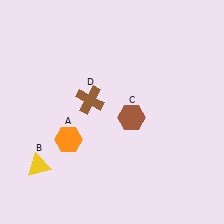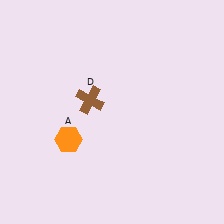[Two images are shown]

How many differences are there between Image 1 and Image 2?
There are 2 differences between the two images.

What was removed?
The yellow triangle (B), the brown hexagon (C) were removed in Image 2.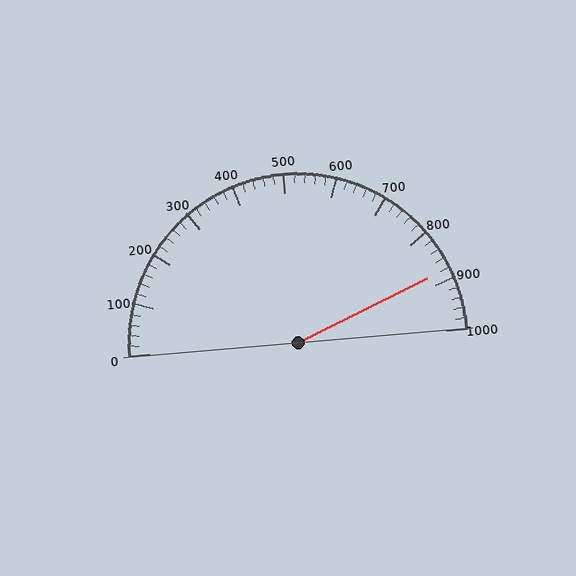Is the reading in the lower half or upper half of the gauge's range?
The reading is in the upper half of the range (0 to 1000).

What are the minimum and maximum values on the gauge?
The gauge ranges from 0 to 1000.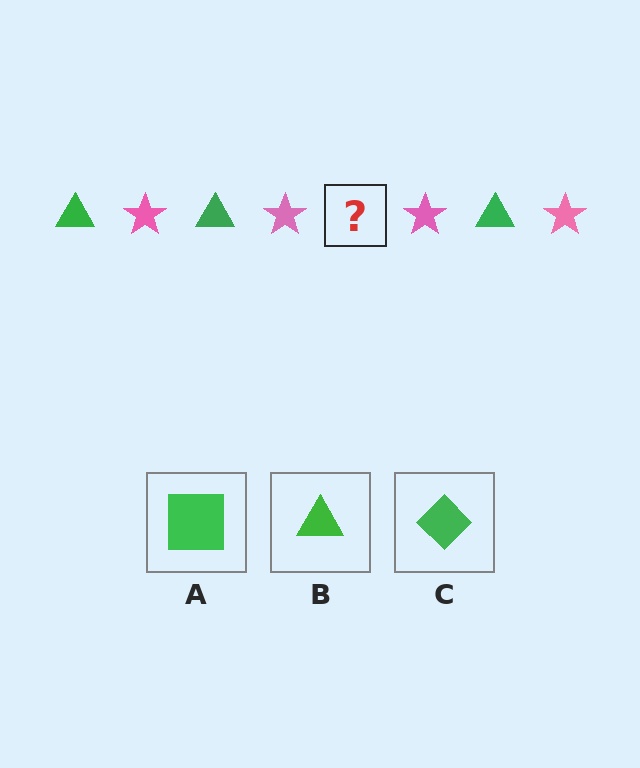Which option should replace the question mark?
Option B.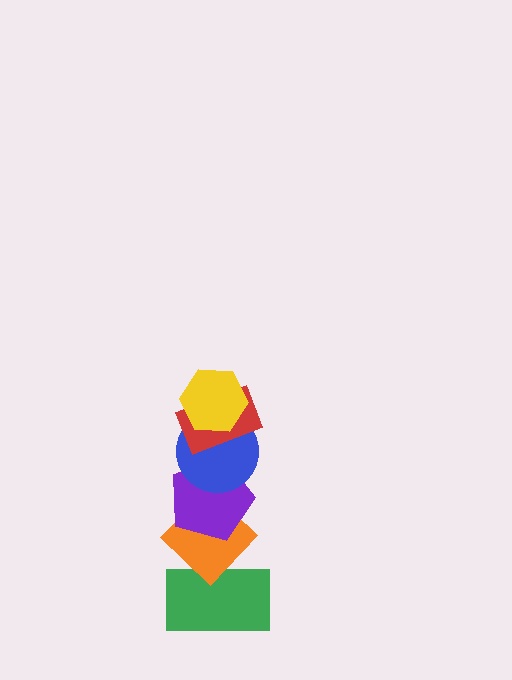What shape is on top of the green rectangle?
The orange diamond is on top of the green rectangle.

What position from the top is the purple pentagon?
The purple pentagon is 4th from the top.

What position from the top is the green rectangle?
The green rectangle is 6th from the top.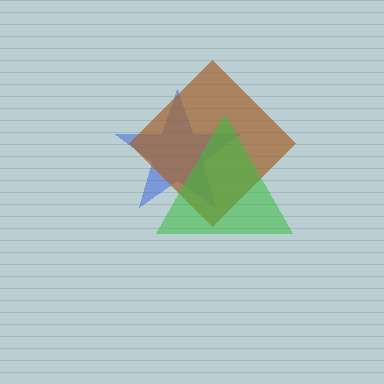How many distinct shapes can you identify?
There are 3 distinct shapes: a blue star, a brown diamond, a green triangle.